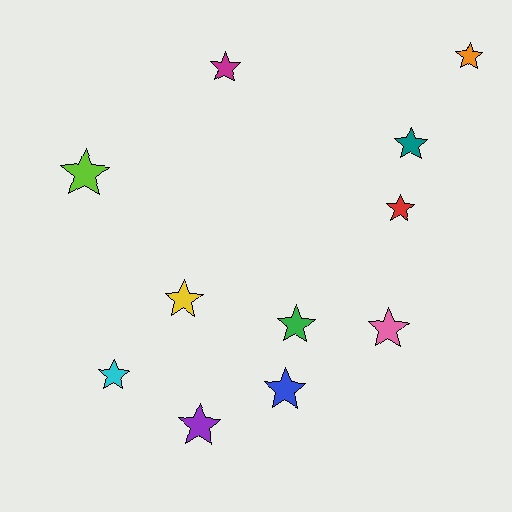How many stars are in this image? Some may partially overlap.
There are 11 stars.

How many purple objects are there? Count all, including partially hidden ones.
There is 1 purple object.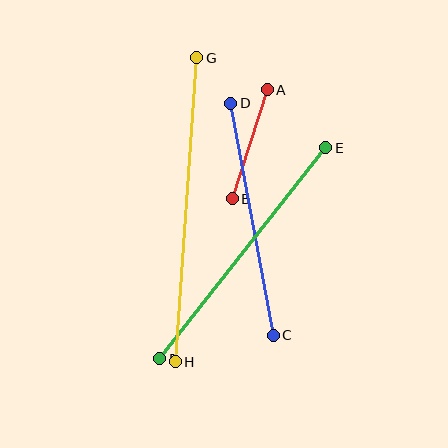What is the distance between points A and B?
The distance is approximately 114 pixels.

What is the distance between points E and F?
The distance is approximately 268 pixels.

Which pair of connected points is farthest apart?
Points G and H are farthest apart.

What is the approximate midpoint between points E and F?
The midpoint is at approximately (243, 253) pixels.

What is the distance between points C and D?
The distance is approximately 236 pixels.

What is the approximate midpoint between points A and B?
The midpoint is at approximately (250, 144) pixels.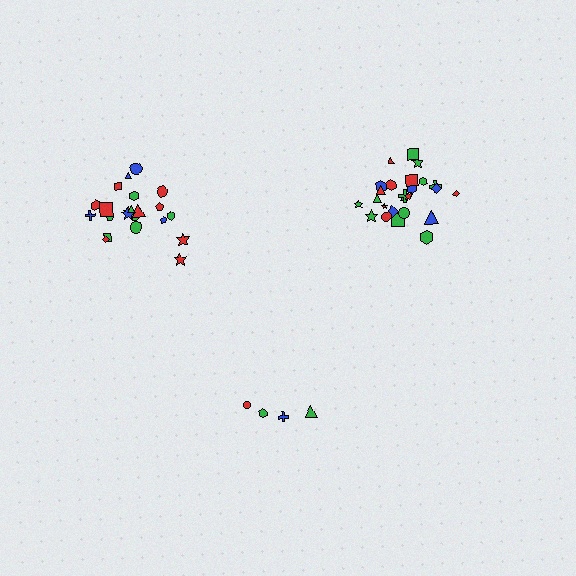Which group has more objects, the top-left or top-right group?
The top-right group.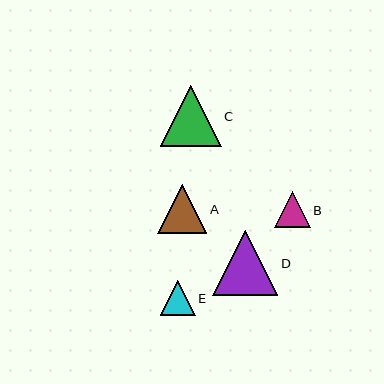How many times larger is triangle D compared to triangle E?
Triangle D is approximately 1.9 times the size of triangle E.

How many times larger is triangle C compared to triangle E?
Triangle C is approximately 1.7 times the size of triangle E.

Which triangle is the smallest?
Triangle E is the smallest with a size of approximately 35 pixels.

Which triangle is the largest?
Triangle D is the largest with a size of approximately 65 pixels.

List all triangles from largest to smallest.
From largest to smallest: D, C, A, B, E.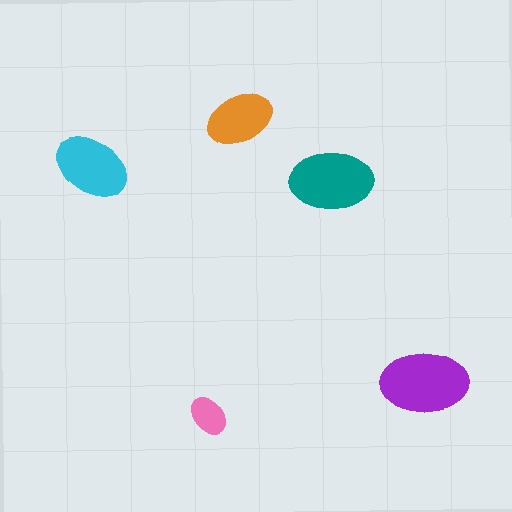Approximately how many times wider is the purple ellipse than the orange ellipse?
About 1.5 times wider.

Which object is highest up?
The orange ellipse is topmost.